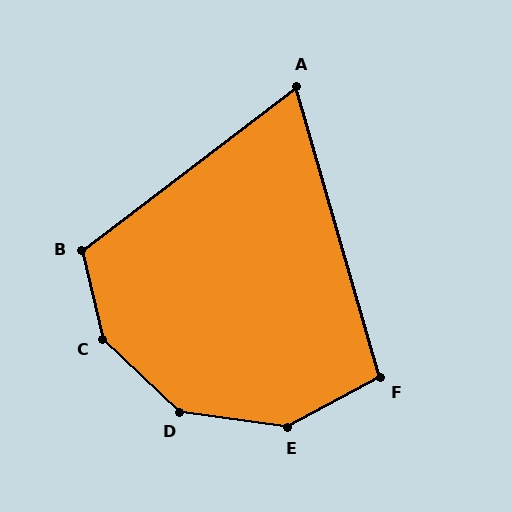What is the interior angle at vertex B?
Approximately 114 degrees (obtuse).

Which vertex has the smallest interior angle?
A, at approximately 69 degrees.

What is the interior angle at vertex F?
Approximately 102 degrees (obtuse).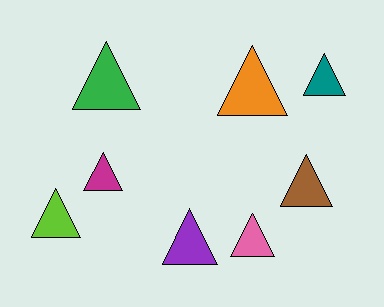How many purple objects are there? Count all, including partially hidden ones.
There is 1 purple object.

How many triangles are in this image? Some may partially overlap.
There are 8 triangles.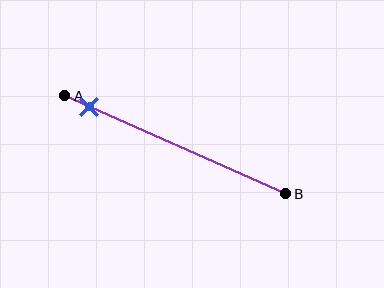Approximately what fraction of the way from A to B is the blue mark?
The blue mark is approximately 10% of the way from A to B.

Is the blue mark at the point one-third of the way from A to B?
No, the mark is at about 10% from A, not at the 33% one-third point.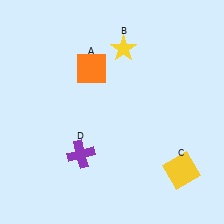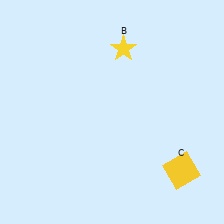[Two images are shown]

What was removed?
The purple cross (D), the orange square (A) were removed in Image 2.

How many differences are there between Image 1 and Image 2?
There are 2 differences between the two images.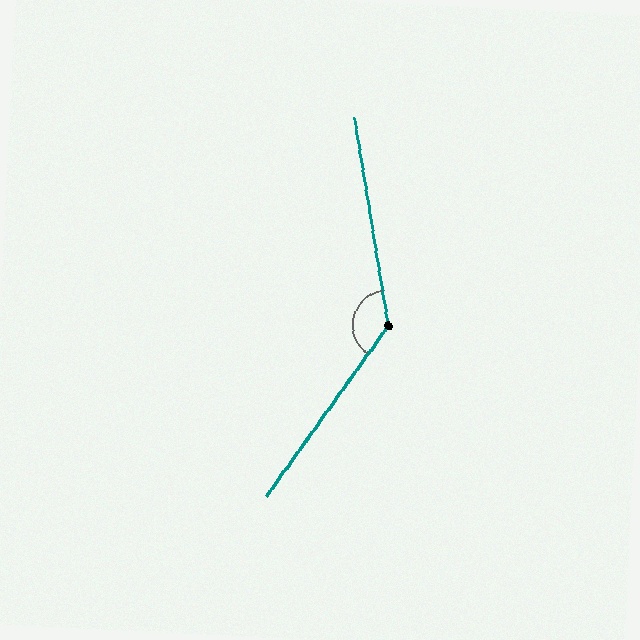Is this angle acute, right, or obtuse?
It is obtuse.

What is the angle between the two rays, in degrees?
Approximately 135 degrees.